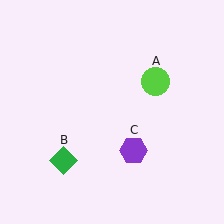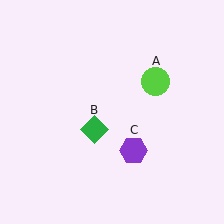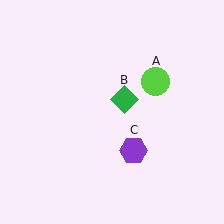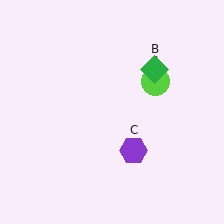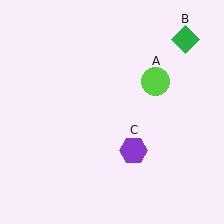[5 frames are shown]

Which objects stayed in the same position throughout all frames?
Lime circle (object A) and purple hexagon (object C) remained stationary.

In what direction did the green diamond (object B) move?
The green diamond (object B) moved up and to the right.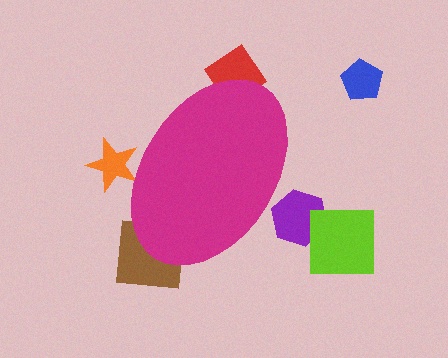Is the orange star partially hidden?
Yes, the orange star is partially hidden behind the magenta ellipse.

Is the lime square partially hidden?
No, the lime square is fully visible.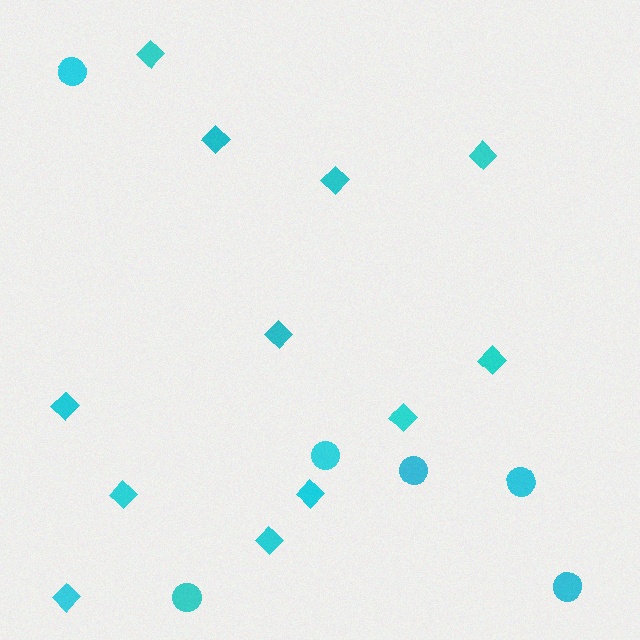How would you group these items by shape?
There are 2 groups: one group of diamonds (12) and one group of circles (6).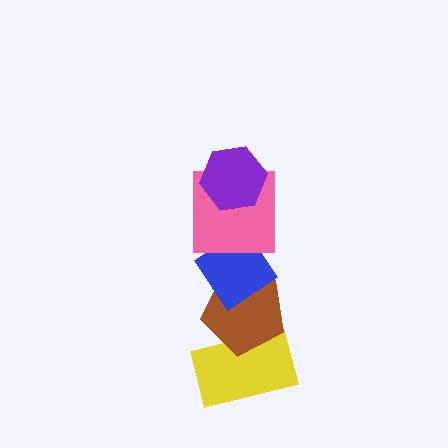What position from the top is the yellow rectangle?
The yellow rectangle is 5th from the top.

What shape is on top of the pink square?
The purple hexagon is on top of the pink square.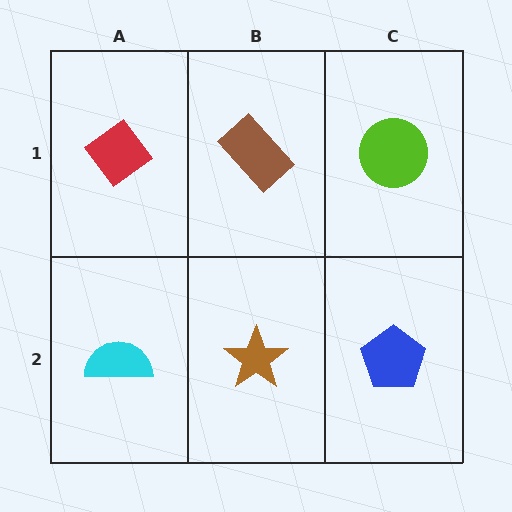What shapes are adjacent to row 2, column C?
A lime circle (row 1, column C), a brown star (row 2, column B).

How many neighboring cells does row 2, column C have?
2.